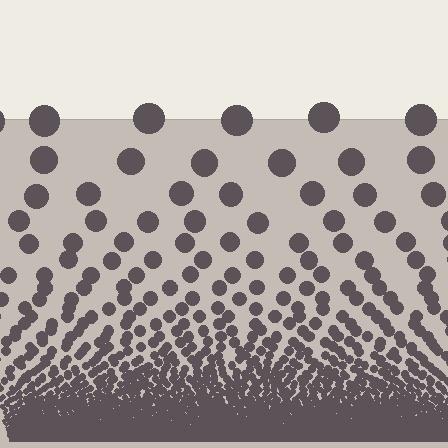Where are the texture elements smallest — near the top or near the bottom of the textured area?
Near the bottom.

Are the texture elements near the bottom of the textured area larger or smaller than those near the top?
Smaller. The gradient is inverted — elements near the bottom are smaller and denser.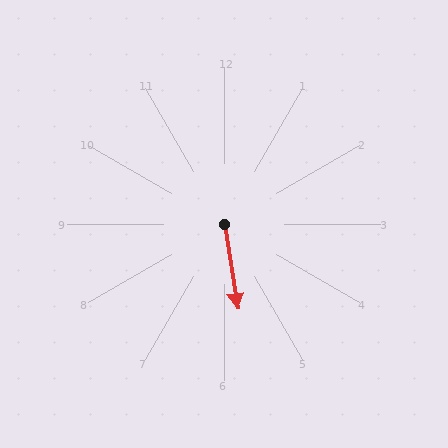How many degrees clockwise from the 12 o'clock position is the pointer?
Approximately 171 degrees.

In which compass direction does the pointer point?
South.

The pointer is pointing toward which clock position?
Roughly 6 o'clock.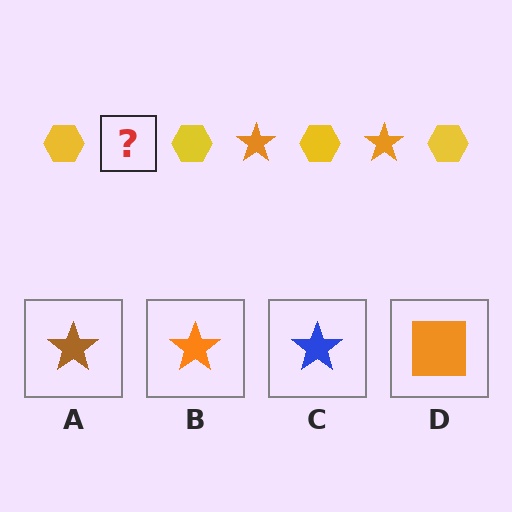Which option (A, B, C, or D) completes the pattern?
B.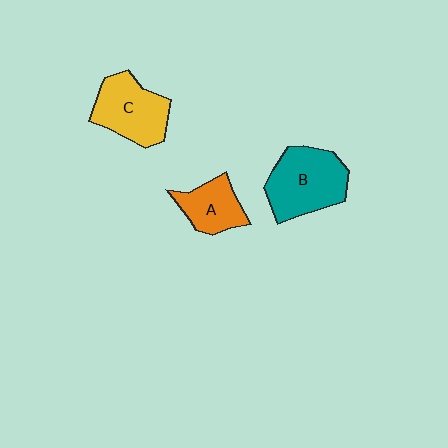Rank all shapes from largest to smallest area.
From largest to smallest: B (teal), C (yellow), A (orange).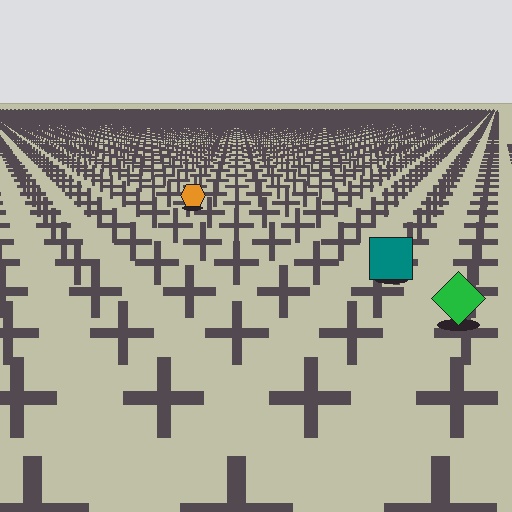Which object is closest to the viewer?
The green diamond is closest. The texture marks near it are larger and more spread out.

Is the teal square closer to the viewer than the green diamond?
No. The green diamond is closer — you can tell from the texture gradient: the ground texture is coarser near it.